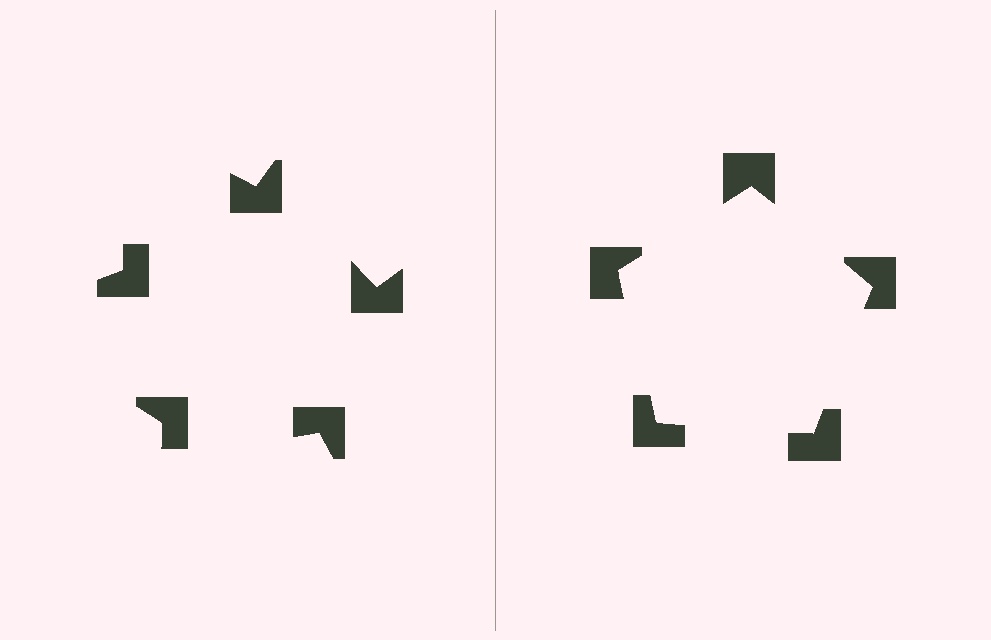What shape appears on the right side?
An illusory pentagon.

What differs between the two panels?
The notched squares are positioned identically on both sides; only the wedge orientations differ. On the right they align to a pentagon; on the left they are misaligned.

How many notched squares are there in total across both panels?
10 — 5 on each side.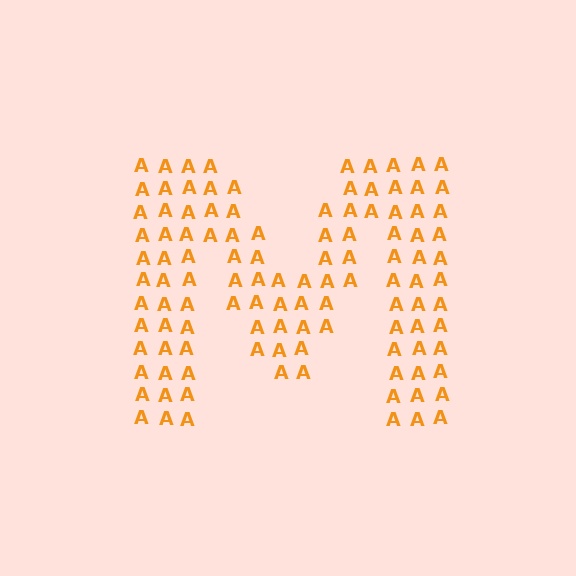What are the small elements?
The small elements are letter A's.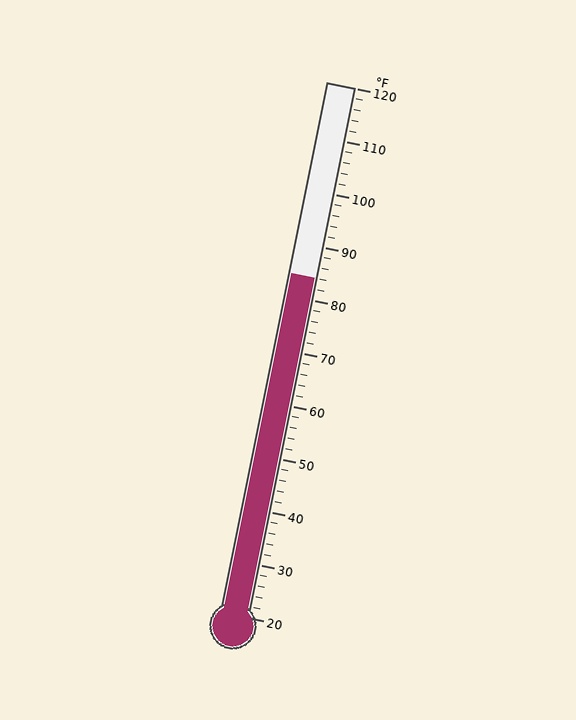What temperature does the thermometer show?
The thermometer shows approximately 84°F.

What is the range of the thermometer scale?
The thermometer scale ranges from 20°F to 120°F.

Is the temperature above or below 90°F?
The temperature is below 90°F.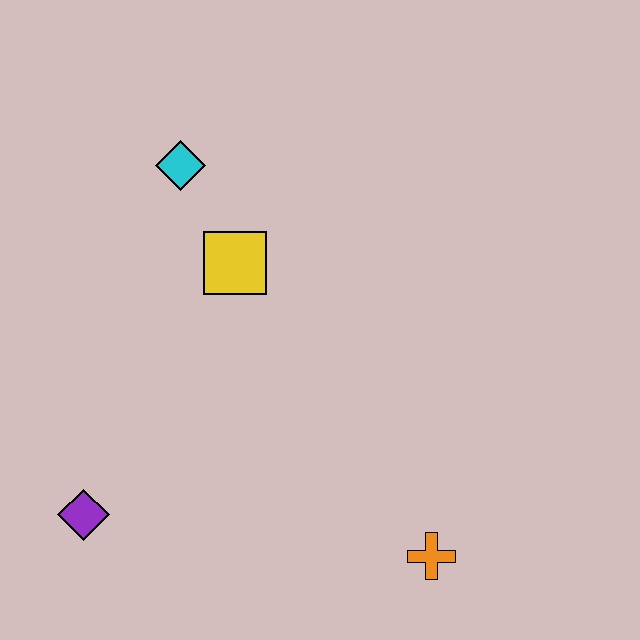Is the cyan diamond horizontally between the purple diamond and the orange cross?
Yes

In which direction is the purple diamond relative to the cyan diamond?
The purple diamond is below the cyan diamond.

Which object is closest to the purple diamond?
The yellow square is closest to the purple diamond.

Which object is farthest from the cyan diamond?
The orange cross is farthest from the cyan diamond.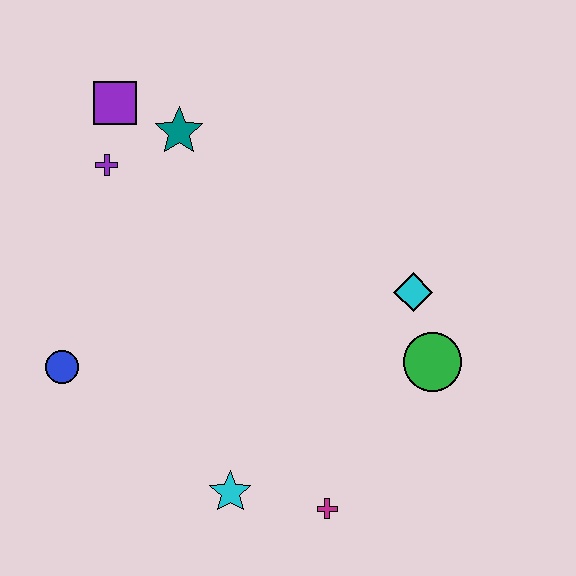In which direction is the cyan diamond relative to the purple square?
The cyan diamond is to the right of the purple square.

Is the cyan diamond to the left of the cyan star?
No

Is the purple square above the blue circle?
Yes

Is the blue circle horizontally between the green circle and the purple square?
No